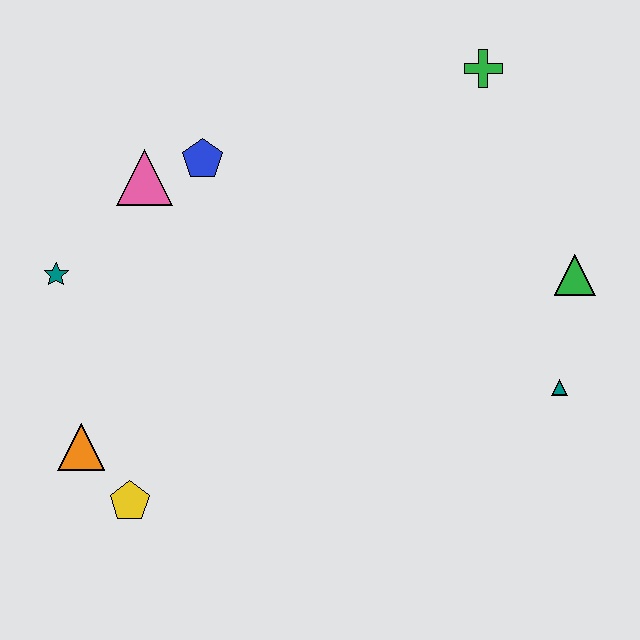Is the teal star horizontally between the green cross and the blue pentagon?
No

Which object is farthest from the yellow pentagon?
The green cross is farthest from the yellow pentagon.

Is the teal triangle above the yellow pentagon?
Yes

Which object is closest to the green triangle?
The teal triangle is closest to the green triangle.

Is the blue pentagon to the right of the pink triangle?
Yes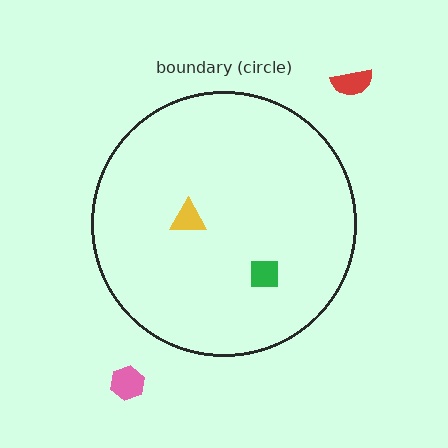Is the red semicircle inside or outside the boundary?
Outside.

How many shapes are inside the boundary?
2 inside, 2 outside.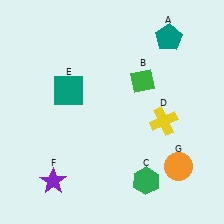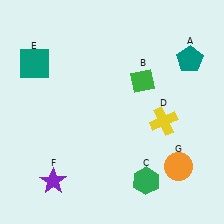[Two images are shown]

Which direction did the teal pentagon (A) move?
The teal pentagon (A) moved right.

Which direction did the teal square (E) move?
The teal square (E) moved left.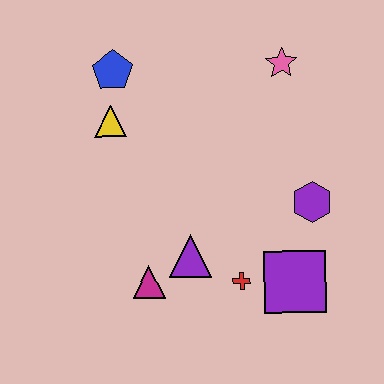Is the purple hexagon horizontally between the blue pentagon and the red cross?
No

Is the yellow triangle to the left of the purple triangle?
Yes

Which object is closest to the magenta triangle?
The purple triangle is closest to the magenta triangle.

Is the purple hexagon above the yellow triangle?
No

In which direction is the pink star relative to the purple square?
The pink star is above the purple square.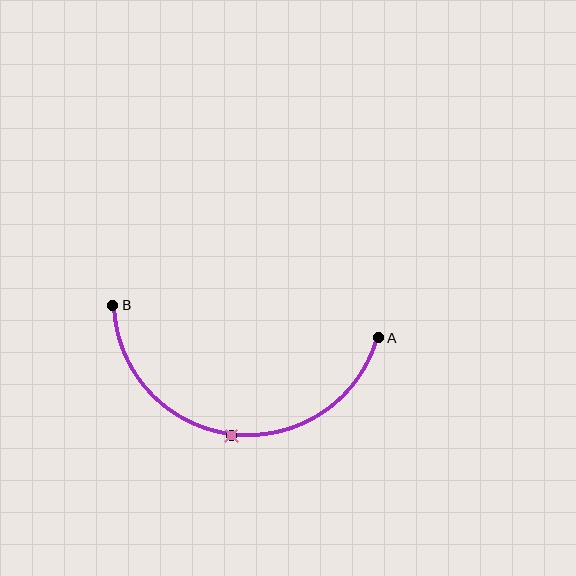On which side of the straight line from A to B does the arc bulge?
The arc bulges below the straight line connecting A and B.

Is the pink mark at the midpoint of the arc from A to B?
Yes. The pink mark lies on the arc at equal arc-length from both A and B — it is the arc midpoint.